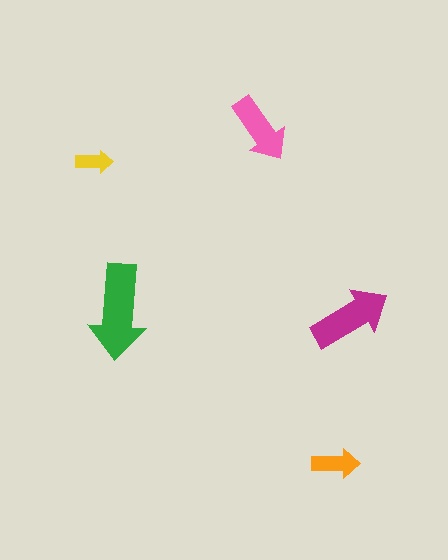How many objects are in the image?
There are 5 objects in the image.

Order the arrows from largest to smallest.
the green one, the magenta one, the pink one, the orange one, the yellow one.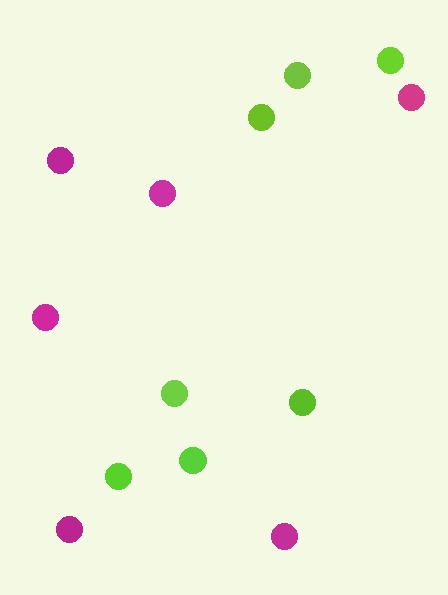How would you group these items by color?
There are 2 groups: one group of lime circles (7) and one group of magenta circles (6).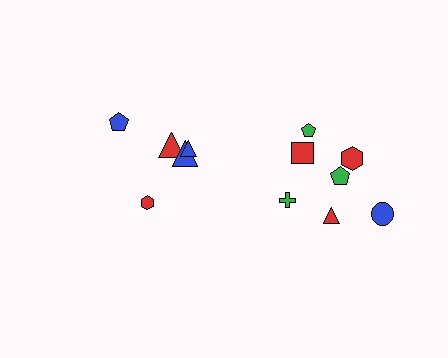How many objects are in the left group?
There are 5 objects.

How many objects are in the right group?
There are 7 objects.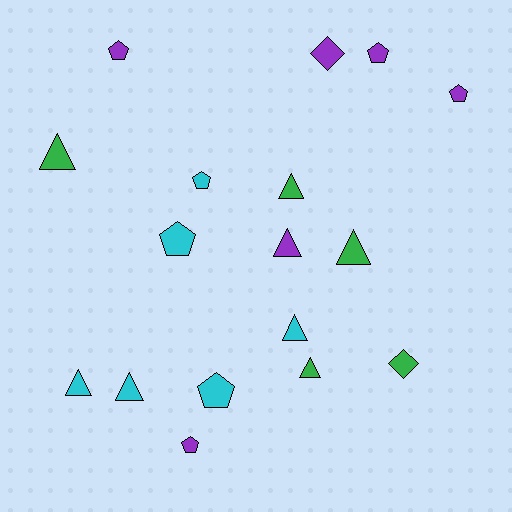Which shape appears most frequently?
Triangle, with 8 objects.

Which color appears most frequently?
Cyan, with 6 objects.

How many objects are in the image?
There are 17 objects.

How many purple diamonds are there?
There is 1 purple diamond.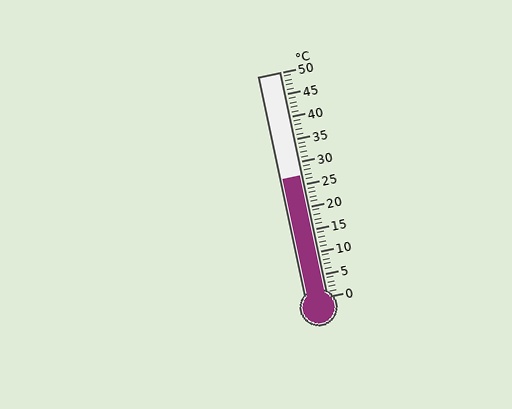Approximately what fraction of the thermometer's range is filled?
The thermometer is filled to approximately 55% of its range.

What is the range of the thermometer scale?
The thermometer scale ranges from 0°C to 50°C.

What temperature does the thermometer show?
The thermometer shows approximately 27°C.